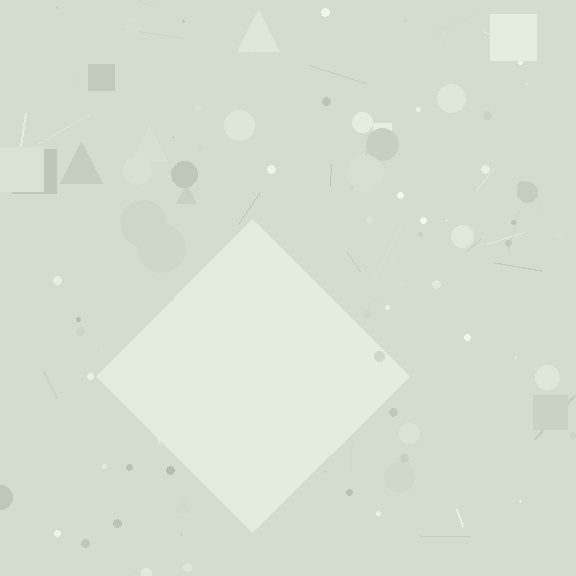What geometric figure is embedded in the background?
A diamond is embedded in the background.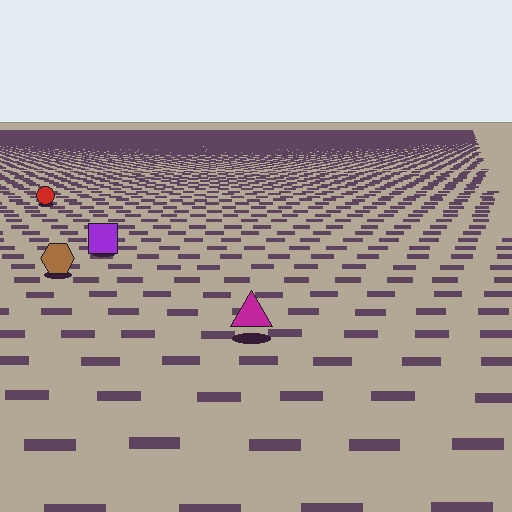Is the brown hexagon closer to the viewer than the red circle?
Yes. The brown hexagon is closer — you can tell from the texture gradient: the ground texture is coarser near it.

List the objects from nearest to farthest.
From nearest to farthest: the magenta triangle, the brown hexagon, the purple square, the red circle.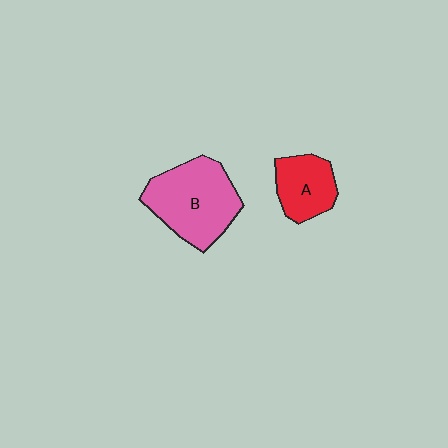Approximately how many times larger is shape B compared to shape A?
Approximately 1.8 times.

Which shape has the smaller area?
Shape A (red).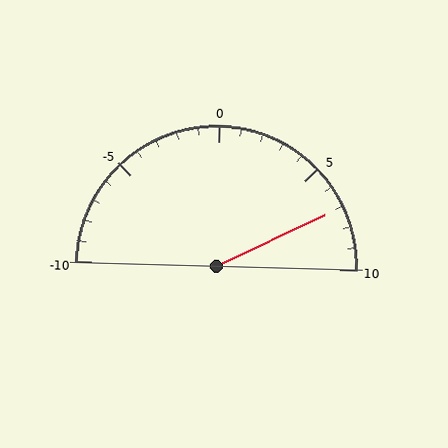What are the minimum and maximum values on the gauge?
The gauge ranges from -10 to 10.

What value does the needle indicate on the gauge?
The needle indicates approximately 7.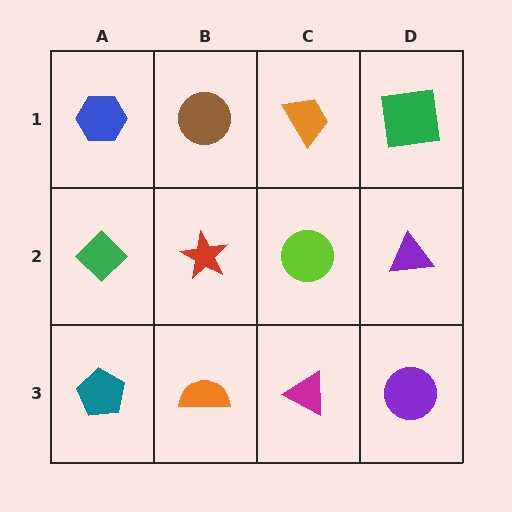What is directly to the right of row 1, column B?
An orange trapezoid.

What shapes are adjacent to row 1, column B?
A red star (row 2, column B), a blue hexagon (row 1, column A), an orange trapezoid (row 1, column C).